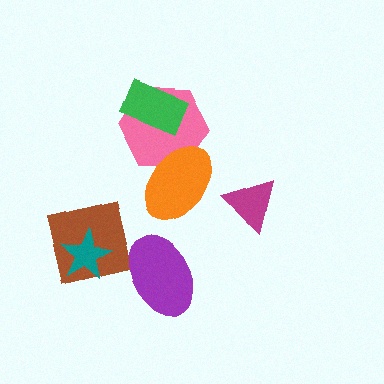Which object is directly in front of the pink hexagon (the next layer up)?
The green rectangle is directly in front of the pink hexagon.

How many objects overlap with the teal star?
1 object overlaps with the teal star.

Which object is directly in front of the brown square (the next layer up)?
The teal star is directly in front of the brown square.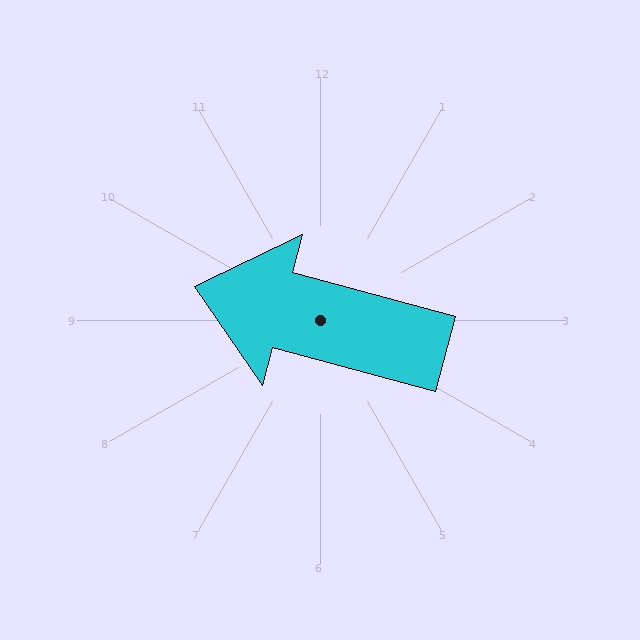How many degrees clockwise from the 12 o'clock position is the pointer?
Approximately 285 degrees.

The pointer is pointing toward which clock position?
Roughly 10 o'clock.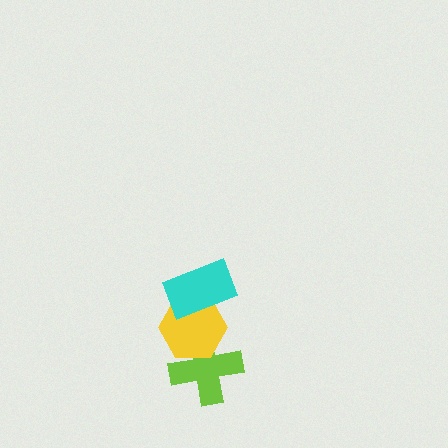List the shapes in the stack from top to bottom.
From top to bottom: the cyan rectangle, the yellow hexagon, the lime cross.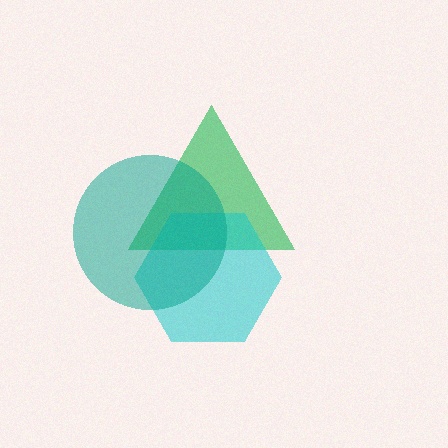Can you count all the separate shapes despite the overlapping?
Yes, there are 3 separate shapes.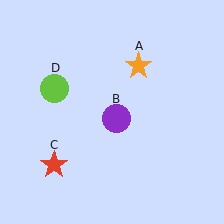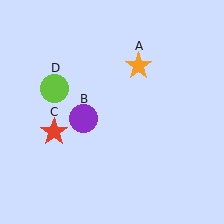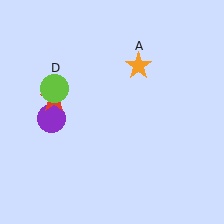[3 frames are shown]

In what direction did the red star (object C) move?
The red star (object C) moved up.